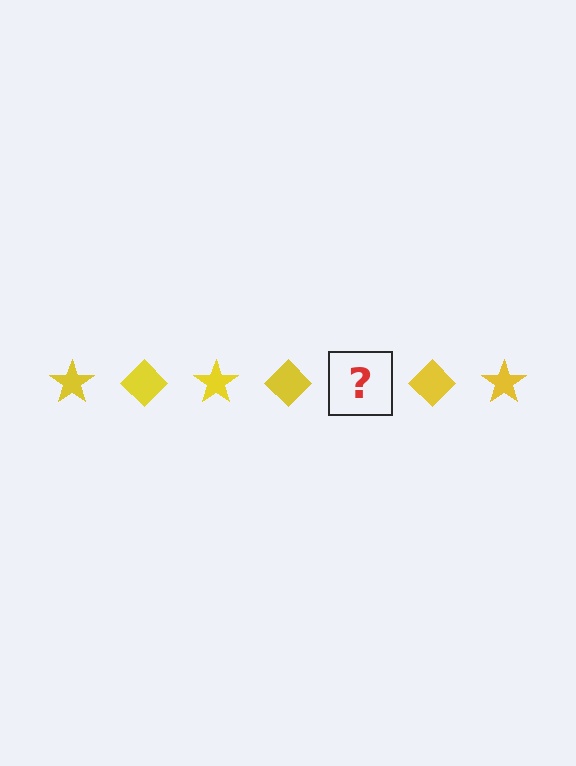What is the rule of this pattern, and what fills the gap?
The rule is that the pattern cycles through star, diamond shapes in yellow. The gap should be filled with a yellow star.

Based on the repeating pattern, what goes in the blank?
The blank should be a yellow star.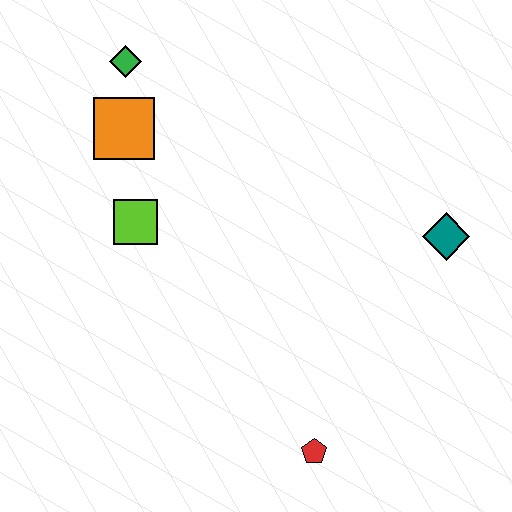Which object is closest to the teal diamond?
The red pentagon is closest to the teal diamond.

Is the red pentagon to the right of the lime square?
Yes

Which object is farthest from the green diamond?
The red pentagon is farthest from the green diamond.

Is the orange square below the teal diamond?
No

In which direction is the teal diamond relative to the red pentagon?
The teal diamond is above the red pentagon.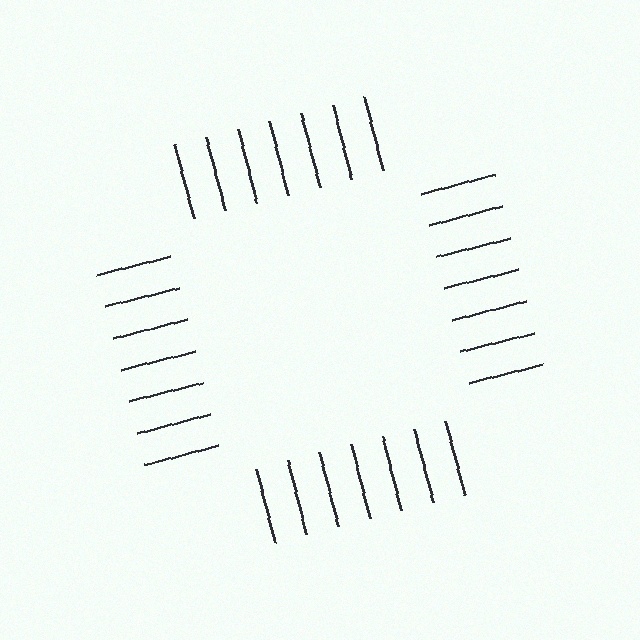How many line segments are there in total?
28 — 7 along each of the 4 edges.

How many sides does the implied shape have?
4 sides — the line-ends trace a square.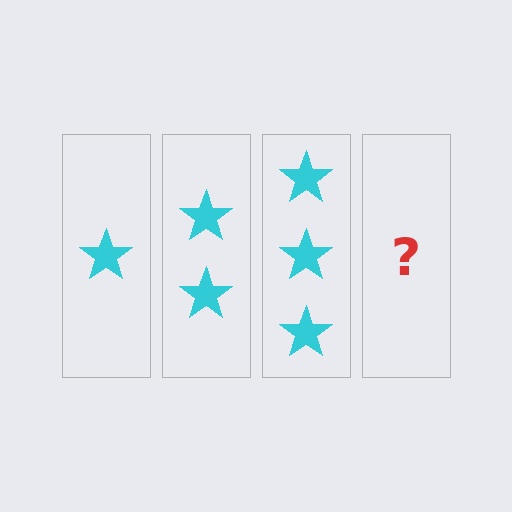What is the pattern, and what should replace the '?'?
The pattern is that each step adds one more star. The '?' should be 4 stars.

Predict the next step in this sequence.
The next step is 4 stars.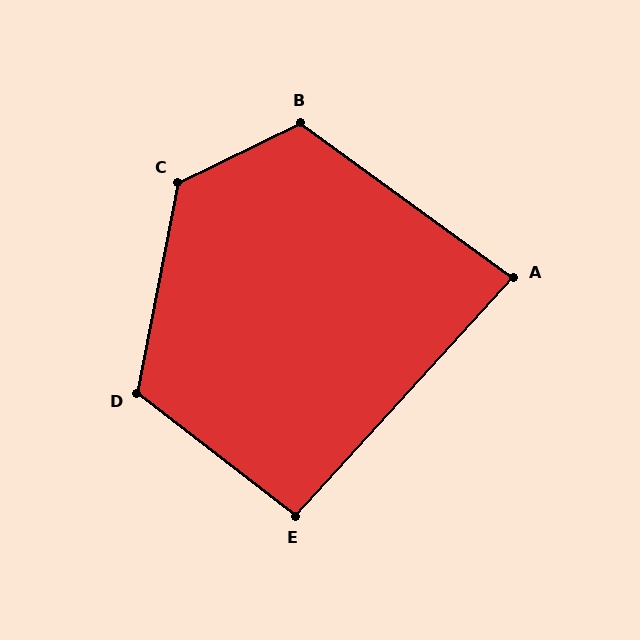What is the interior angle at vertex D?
Approximately 117 degrees (obtuse).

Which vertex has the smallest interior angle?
A, at approximately 84 degrees.